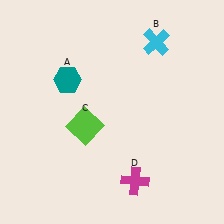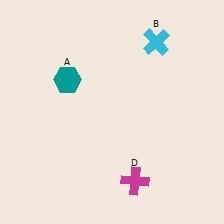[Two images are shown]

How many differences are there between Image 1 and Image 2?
There is 1 difference between the two images.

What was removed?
The lime square (C) was removed in Image 2.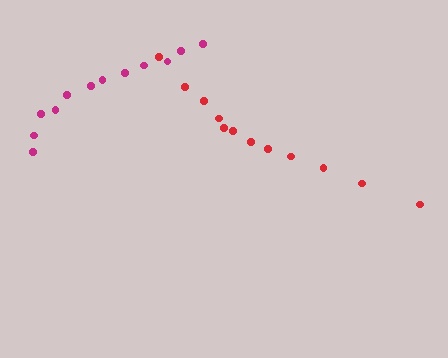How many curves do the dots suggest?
There are 2 distinct paths.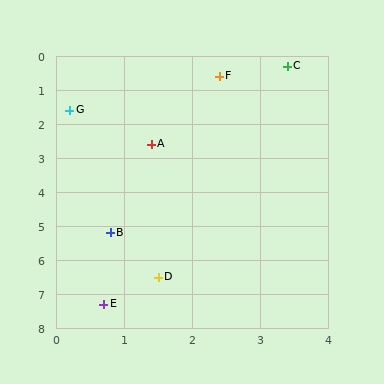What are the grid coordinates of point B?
Point B is at approximately (0.8, 5.2).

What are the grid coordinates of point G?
Point G is at approximately (0.2, 1.6).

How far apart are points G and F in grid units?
Points G and F are about 2.4 grid units apart.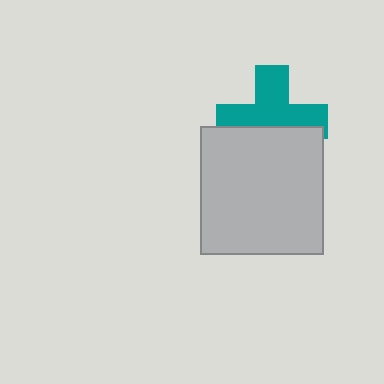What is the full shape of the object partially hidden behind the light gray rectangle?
The partially hidden object is a teal cross.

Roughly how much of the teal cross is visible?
About half of it is visible (roughly 58%).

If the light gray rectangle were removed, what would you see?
You would see the complete teal cross.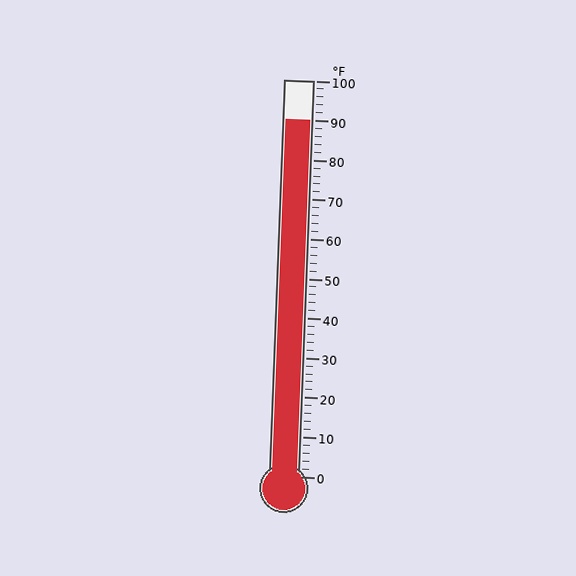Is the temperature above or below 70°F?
The temperature is above 70°F.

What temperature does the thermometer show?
The thermometer shows approximately 90°F.